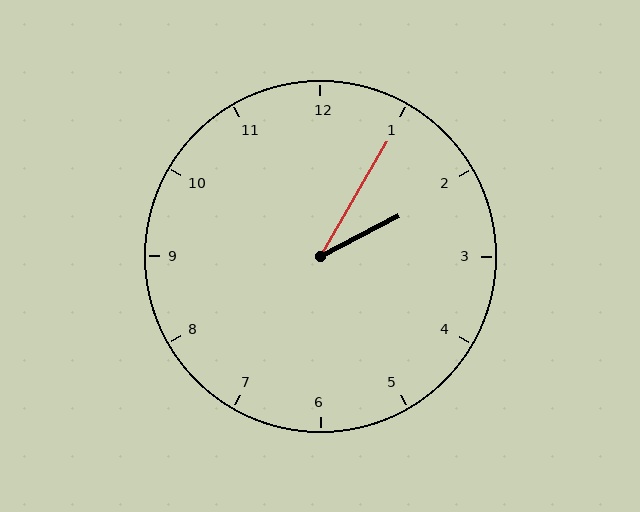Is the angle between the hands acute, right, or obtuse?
It is acute.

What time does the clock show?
2:05.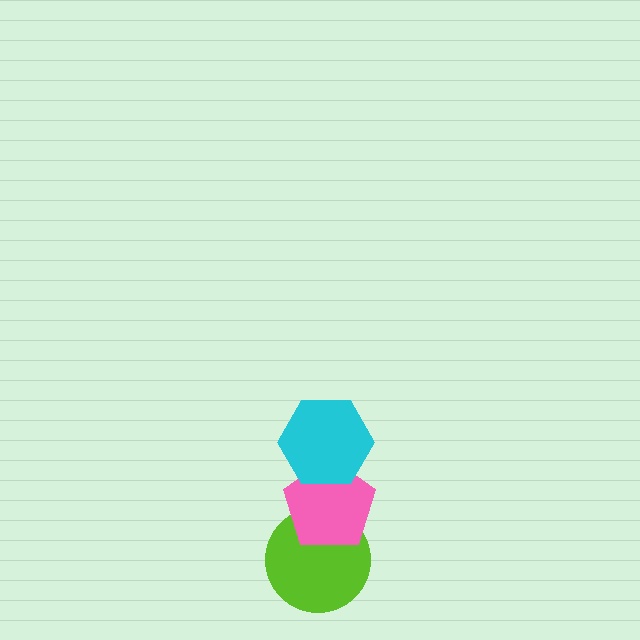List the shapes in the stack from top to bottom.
From top to bottom: the cyan hexagon, the pink pentagon, the lime circle.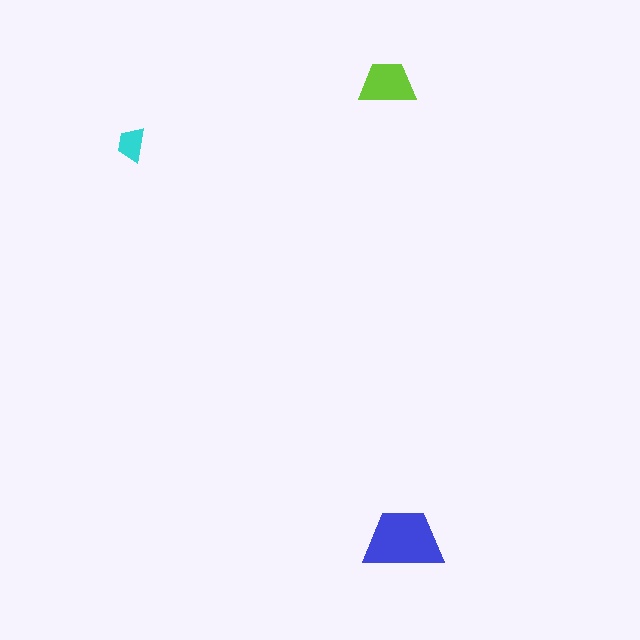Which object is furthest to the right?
The blue trapezoid is rightmost.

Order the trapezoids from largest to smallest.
the blue one, the lime one, the cyan one.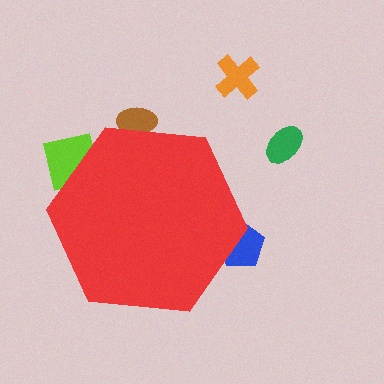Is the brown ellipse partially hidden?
Yes, the brown ellipse is partially hidden behind the red hexagon.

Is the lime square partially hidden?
Yes, the lime square is partially hidden behind the red hexagon.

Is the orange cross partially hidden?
No, the orange cross is fully visible.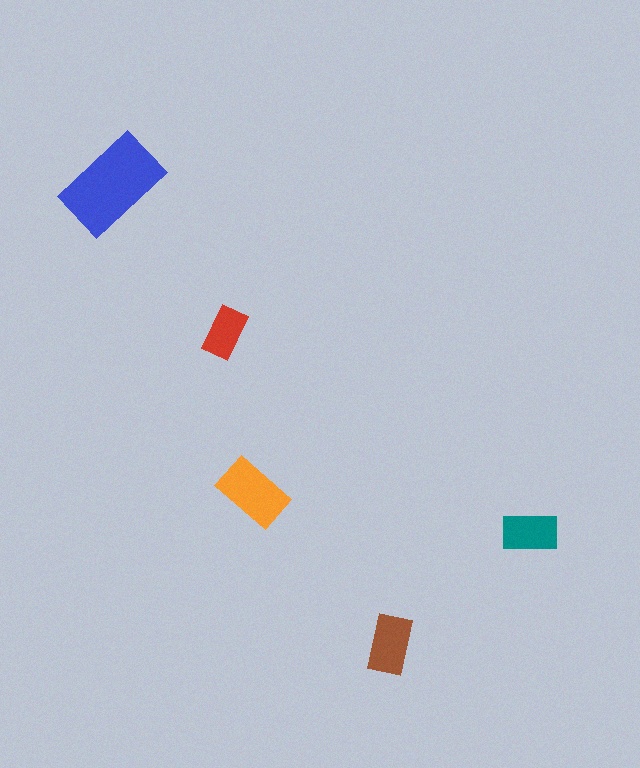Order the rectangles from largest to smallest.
the blue one, the orange one, the brown one, the teal one, the red one.